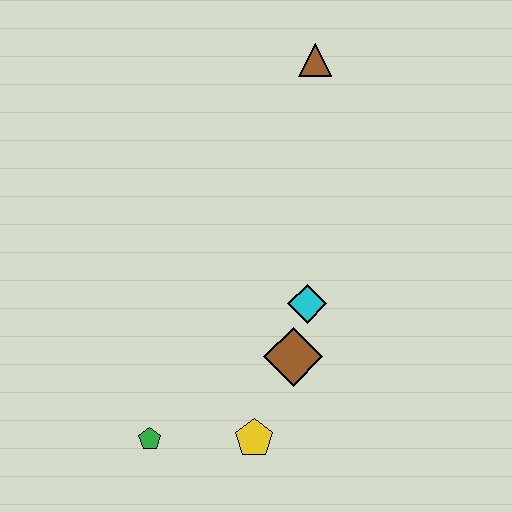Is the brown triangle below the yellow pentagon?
No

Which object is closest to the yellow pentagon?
The brown diamond is closest to the yellow pentagon.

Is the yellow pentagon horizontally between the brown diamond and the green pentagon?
Yes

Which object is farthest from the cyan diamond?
The brown triangle is farthest from the cyan diamond.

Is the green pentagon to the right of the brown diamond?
No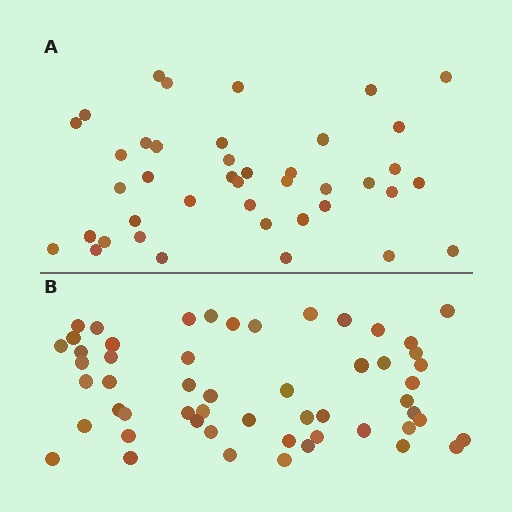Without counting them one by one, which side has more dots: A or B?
Region B (the bottom region) has more dots.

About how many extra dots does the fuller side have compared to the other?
Region B has approximately 15 more dots than region A.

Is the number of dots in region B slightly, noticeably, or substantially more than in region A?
Region B has noticeably more, but not dramatically so. The ratio is roughly 1.3 to 1.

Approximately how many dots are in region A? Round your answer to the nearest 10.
About 40 dots. (The exact count is 41, which rounds to 40.)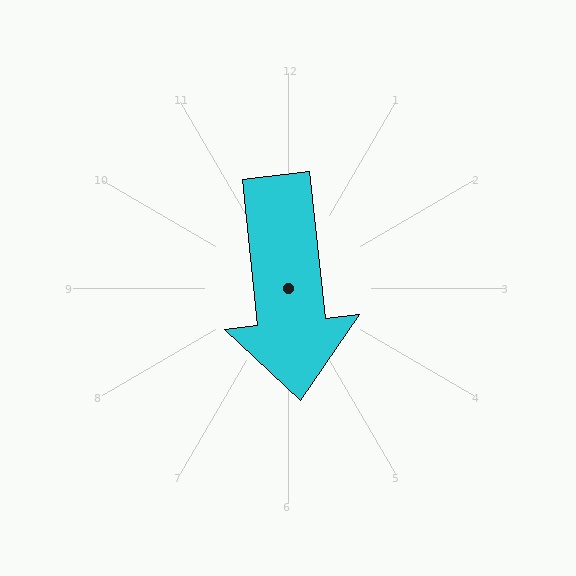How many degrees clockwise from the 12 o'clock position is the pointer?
Approximately 174 degrees.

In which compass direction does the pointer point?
South.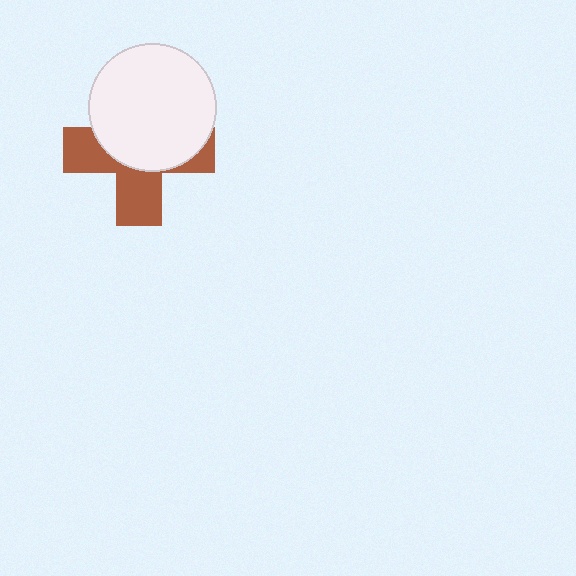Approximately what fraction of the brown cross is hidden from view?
Roughly 54% of the brown cross is hidden behind the white circle.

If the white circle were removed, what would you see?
You would see the complete brown cross.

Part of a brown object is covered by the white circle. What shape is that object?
It is a cross.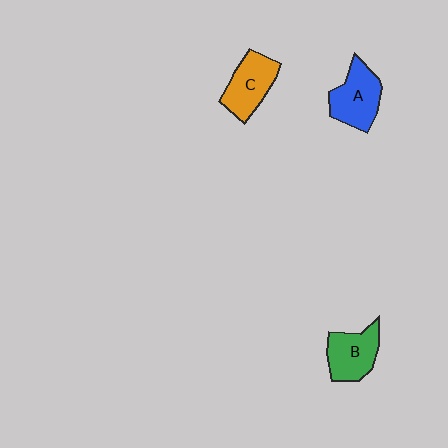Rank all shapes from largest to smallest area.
From largest to smallest: A (blue), C (orange), B (green).